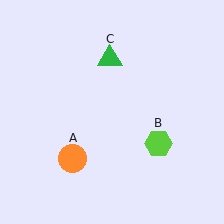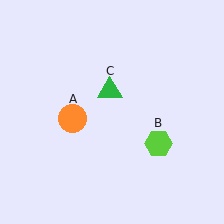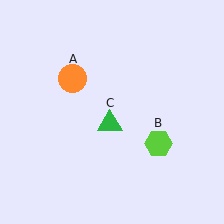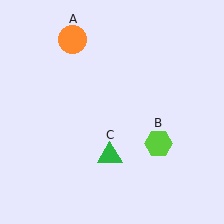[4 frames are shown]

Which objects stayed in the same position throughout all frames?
Lime hexagon (object B) remained stationary.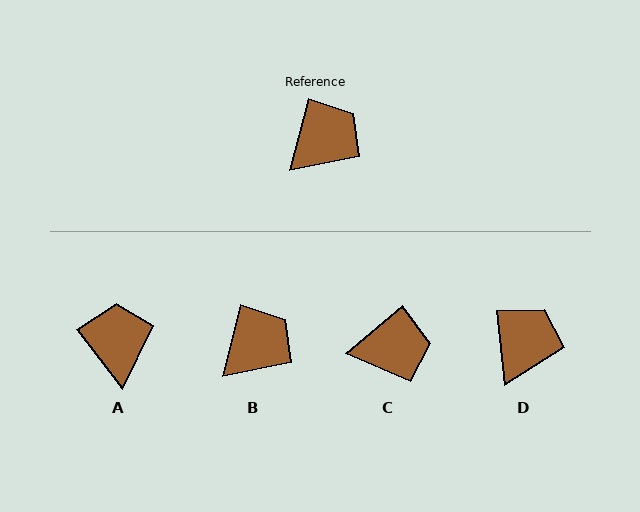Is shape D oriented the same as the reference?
No, it is off by about 20 degrees.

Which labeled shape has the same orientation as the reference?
B.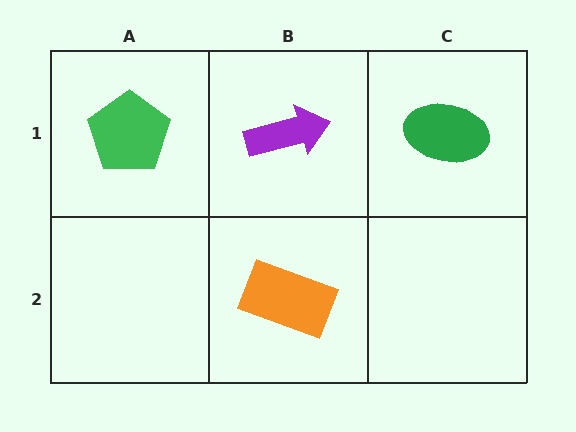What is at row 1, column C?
A green ellipse.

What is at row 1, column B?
A purple arrow.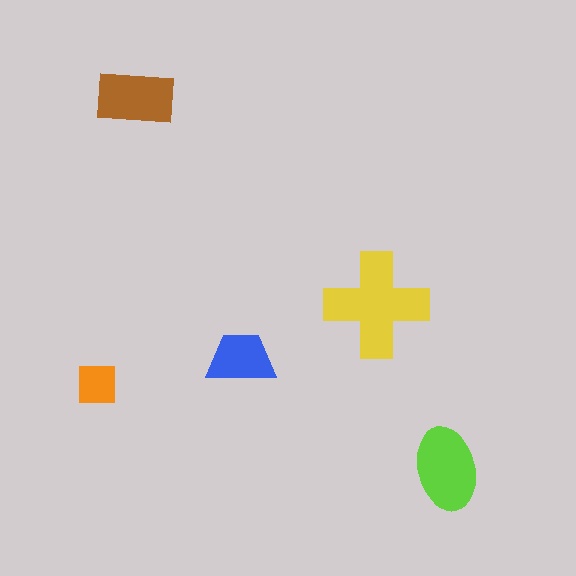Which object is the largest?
The yellow cross.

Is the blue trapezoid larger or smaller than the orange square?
Larger.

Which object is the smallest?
The orange square.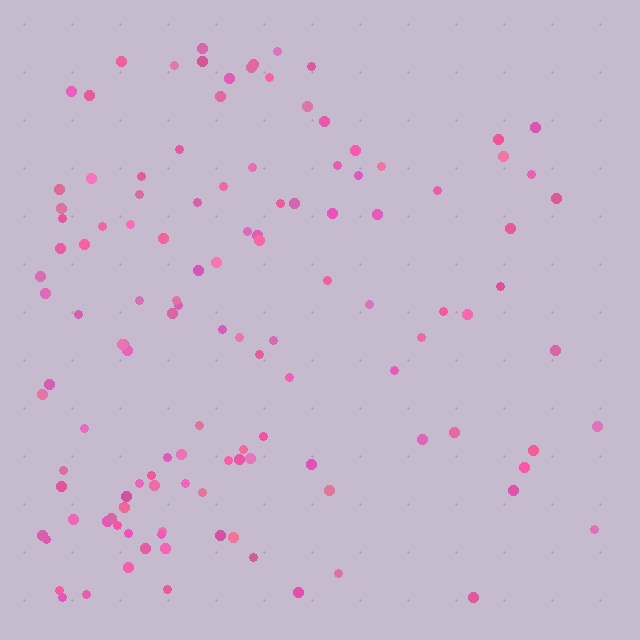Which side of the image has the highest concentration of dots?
The left.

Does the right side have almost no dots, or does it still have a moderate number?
Still a moderate number, just noticeably fewer than the left.